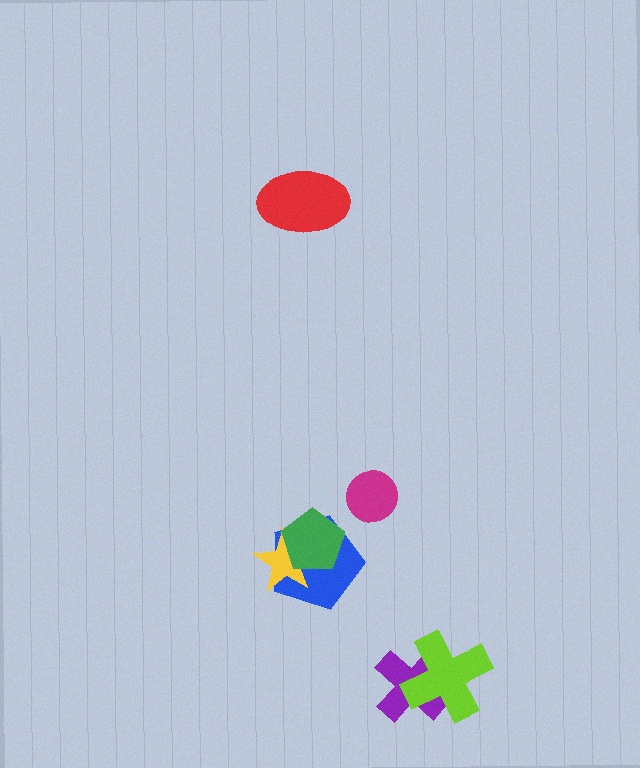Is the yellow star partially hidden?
Yes, it is partially covered by another shape.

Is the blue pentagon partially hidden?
Yes, it is partially covered by another shape.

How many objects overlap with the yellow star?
2 objects overlap with the yellow star.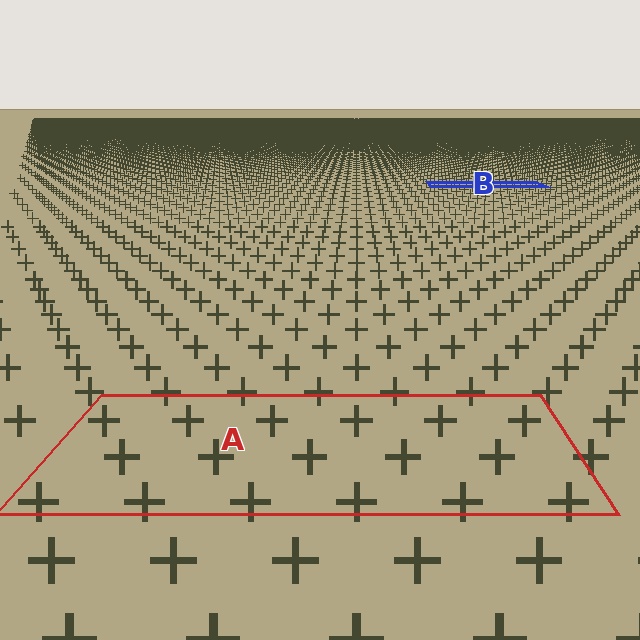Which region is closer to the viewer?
Region A is closer. The texture elements there are larger and more spread out.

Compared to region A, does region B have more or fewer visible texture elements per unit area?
Region B has more texture elements per unit area — they are packed more densely because it is farther away.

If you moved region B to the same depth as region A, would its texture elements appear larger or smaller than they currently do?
They would appear larger. At a closer depth, the same texture elements are projected at a bigger on-screen size.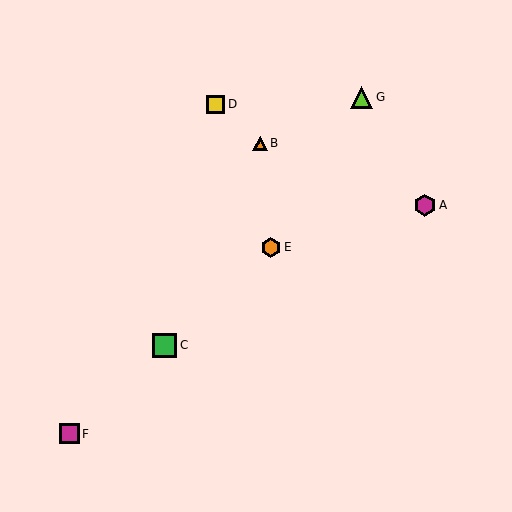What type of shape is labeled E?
Shape E is an orange hexagon.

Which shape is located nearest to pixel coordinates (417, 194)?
The magenta hexagon (labeled A) at (425, 205) is nearest to that location.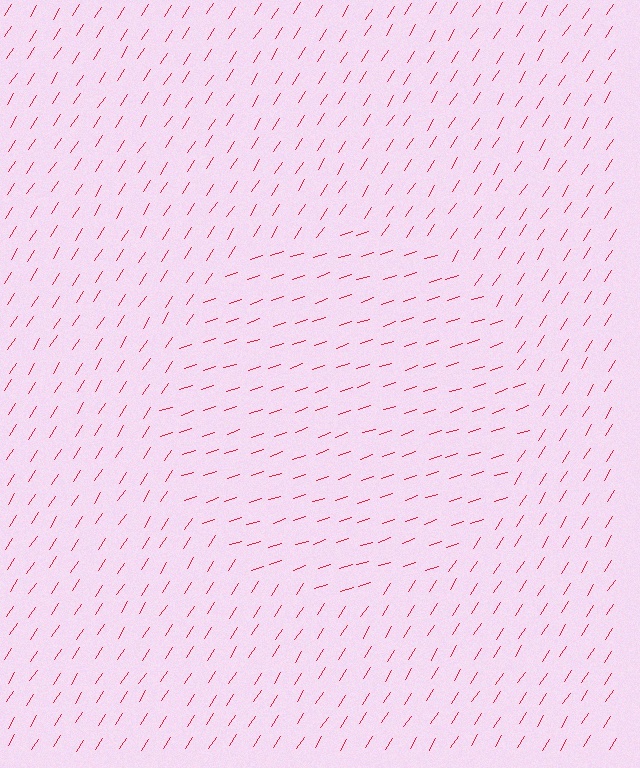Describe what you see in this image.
The image is filled with small red line segments. A circle region in the image has lines oriented differently from the surrounding lines, creating a visible texture boundary.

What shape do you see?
I see a circle.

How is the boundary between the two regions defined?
The boundary is defined purely by a change in line orientation (approximately 39 degrees difference). All lines are the same color and thickness.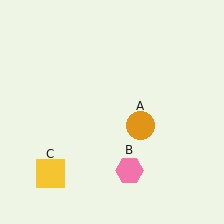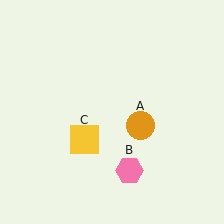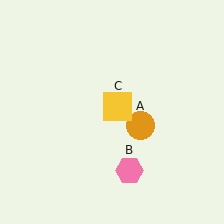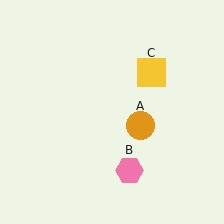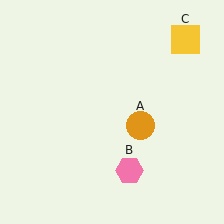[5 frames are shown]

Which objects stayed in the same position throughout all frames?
Orange circle (object A) and pink hexagon (object B) remained stationary.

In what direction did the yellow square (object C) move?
The yellow square (object C) moved up and to the right.